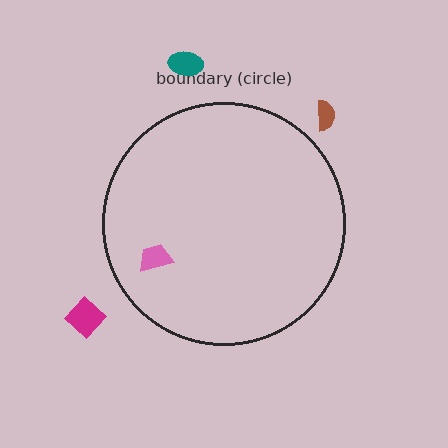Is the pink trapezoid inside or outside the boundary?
Inside.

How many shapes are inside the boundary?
1 inside, 3 outside.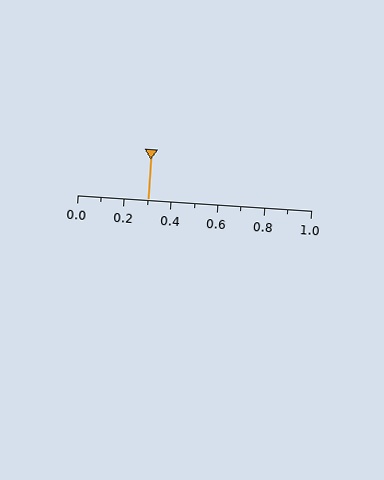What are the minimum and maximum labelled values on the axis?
The axis runs from 0.0 to 1.0.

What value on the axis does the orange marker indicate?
The marker indicates approximately 0.3.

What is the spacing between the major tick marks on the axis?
The major ticks are spaced 0.2 apart.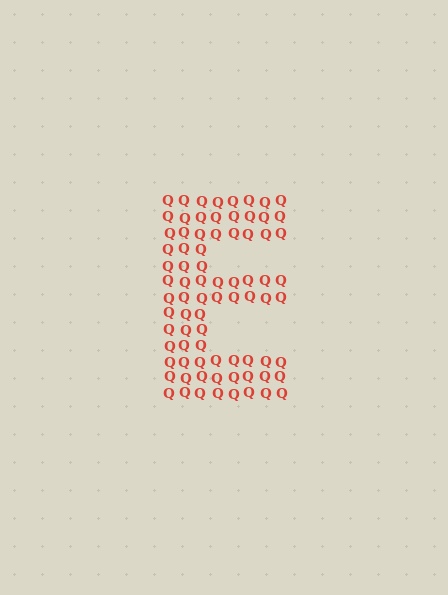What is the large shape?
The large shape is the letter E.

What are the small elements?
The small elements are letter Q's.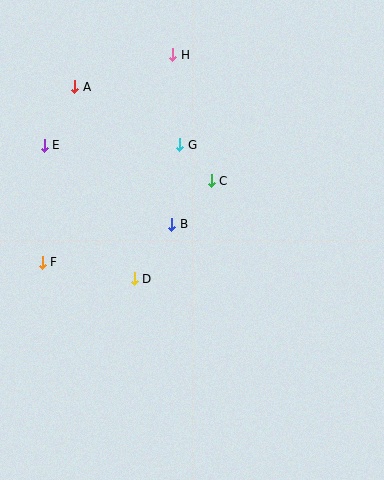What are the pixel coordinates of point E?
Point E is at (44, 145).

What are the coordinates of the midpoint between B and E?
The midpoint between B and E is at (108, 185).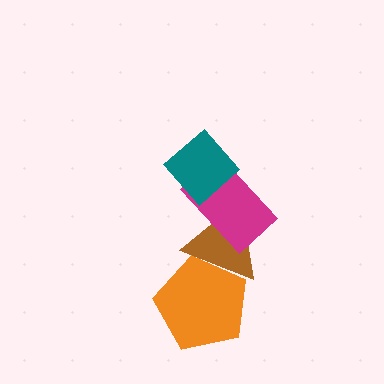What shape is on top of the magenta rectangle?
The teal diamond is on top of the magenta rectangle.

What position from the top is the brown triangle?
The brown triangle is 3rd from the top.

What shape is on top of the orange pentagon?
The brown triangle is on top of the orange pentagon.